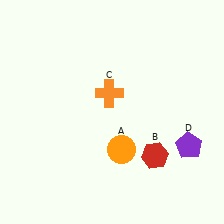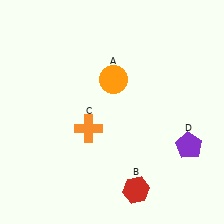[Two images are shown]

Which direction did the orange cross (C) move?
The orange cross (C) moved down.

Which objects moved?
The objects that moved are: the orange circle (A), the red hexagon (B), the orange cross (C).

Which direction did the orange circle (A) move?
The orange circle (A) moved up.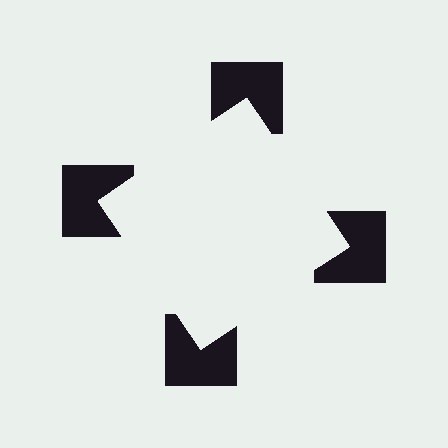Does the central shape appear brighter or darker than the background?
It typically appears slightly brighter than the background, even though no actual brightness change is drawn.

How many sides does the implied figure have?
4 sides.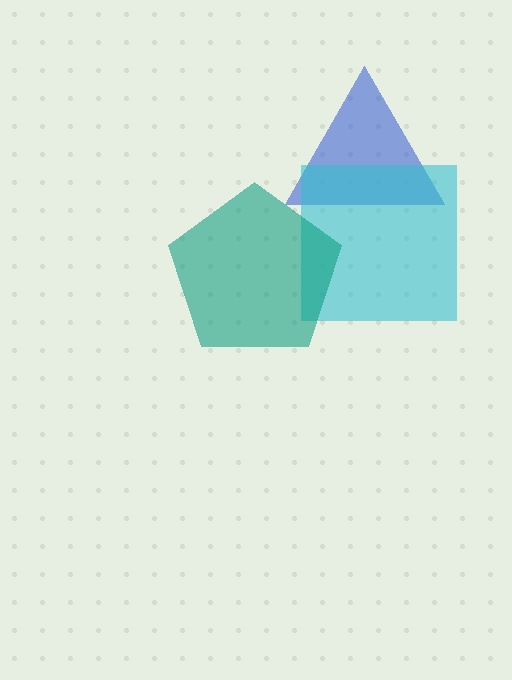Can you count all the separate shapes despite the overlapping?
Yes, there are 3 separate shapes.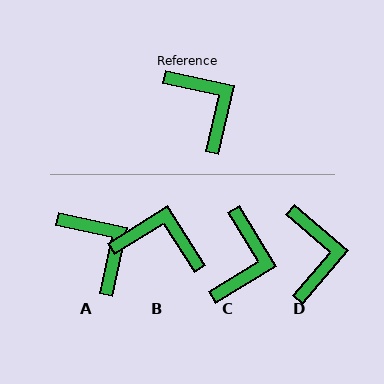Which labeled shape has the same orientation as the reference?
A.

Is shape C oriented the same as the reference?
No, it is off by about 46 degrees.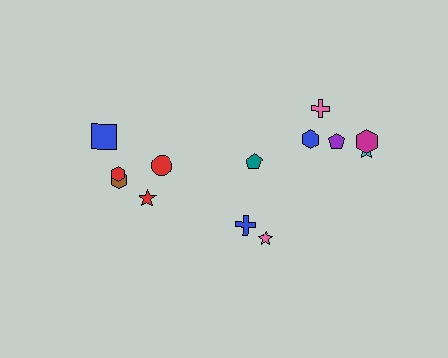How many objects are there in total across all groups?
There are 13 objects.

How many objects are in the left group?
There are 5 objects.